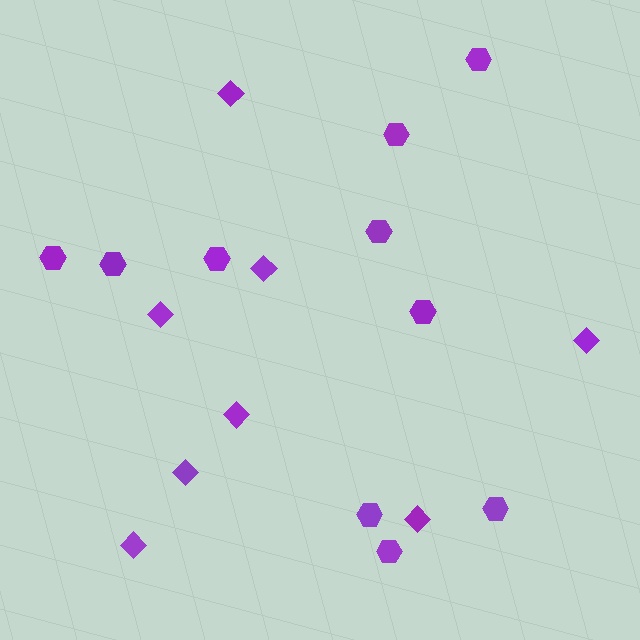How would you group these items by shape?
There are 2 groups: one group of diamonds (8) and one group of hexagons (10).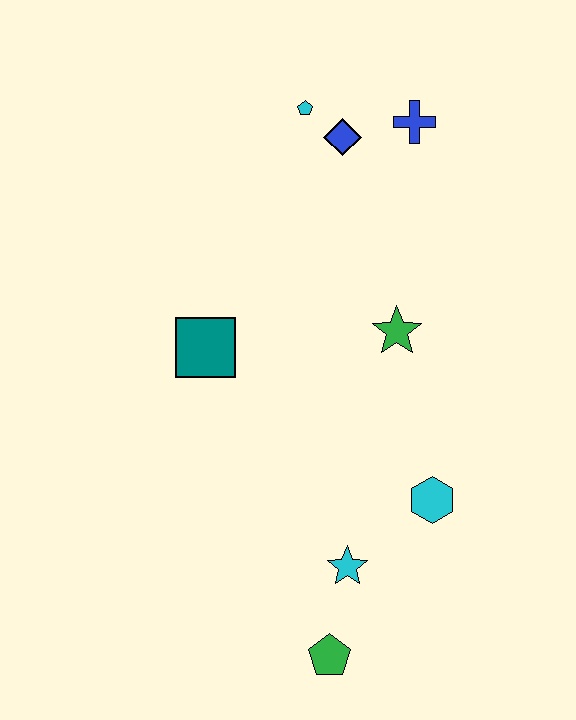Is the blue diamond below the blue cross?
Yes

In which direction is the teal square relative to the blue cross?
The teal square is below the blue cross.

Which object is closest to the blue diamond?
The cyan pentagon is closest to the blue diamond.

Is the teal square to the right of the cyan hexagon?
No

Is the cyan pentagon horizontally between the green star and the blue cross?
No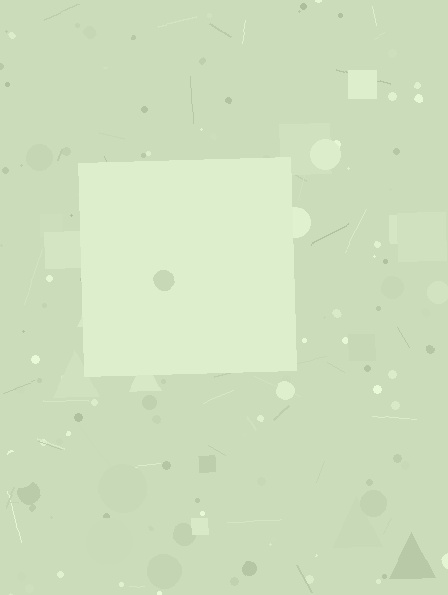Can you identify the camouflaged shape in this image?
The camouflaged shape is a square.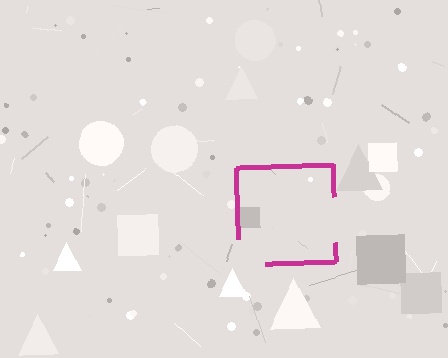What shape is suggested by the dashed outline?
The dashed outline suggests a square.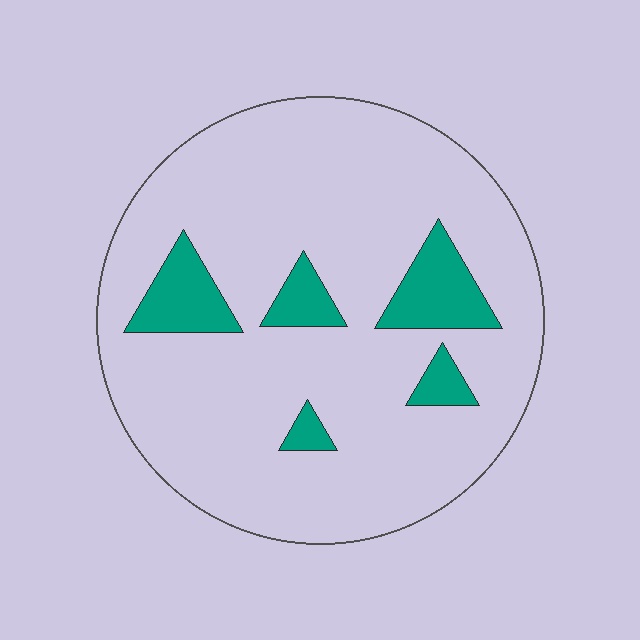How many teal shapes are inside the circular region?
5.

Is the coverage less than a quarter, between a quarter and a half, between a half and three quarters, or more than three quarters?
Less than a quarter.